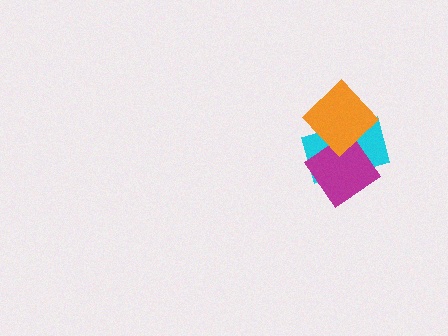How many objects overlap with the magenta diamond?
2 objects overlap with the magenta diamond.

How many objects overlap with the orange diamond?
2 objects overlap with the orange diamond.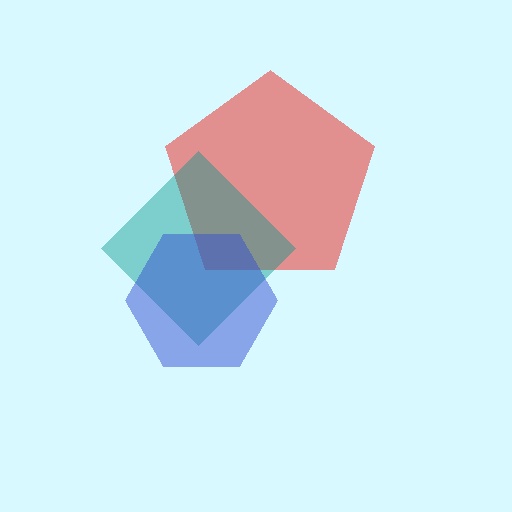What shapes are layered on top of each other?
The layered shapes are: a red pentagon, a teal diamond, a blue hexagon.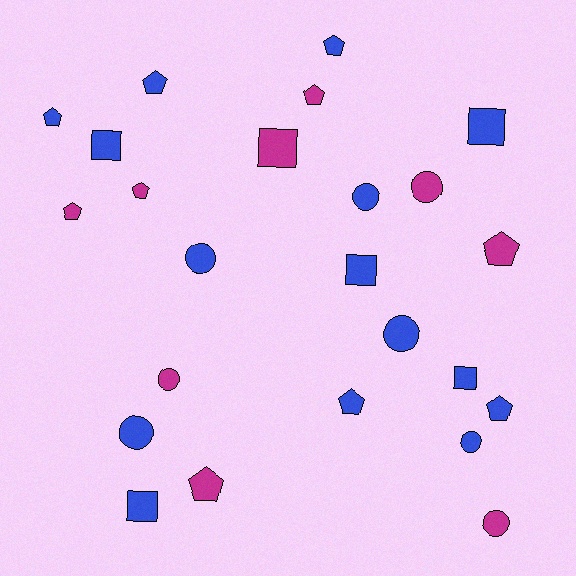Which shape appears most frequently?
Pentagon, with 10 objects.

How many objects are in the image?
There are 24 objects.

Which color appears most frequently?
Blue, with 15 objects.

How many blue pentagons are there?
There are 5 blue pentagons.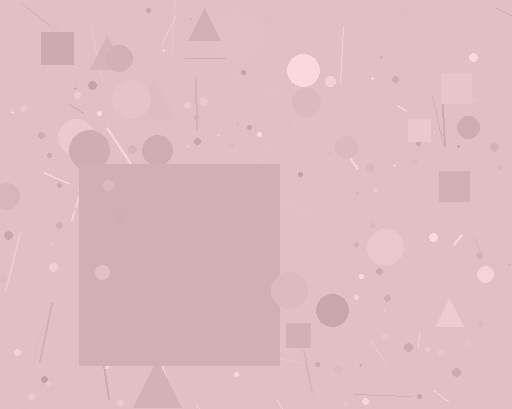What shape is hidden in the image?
A square is hidden in the image.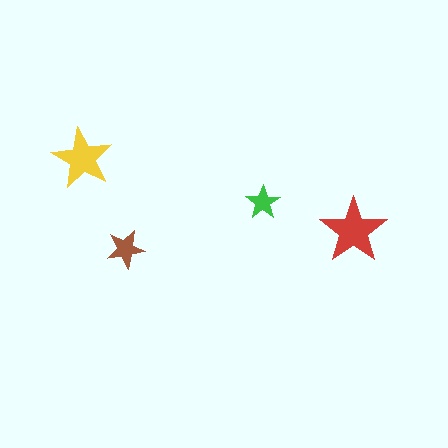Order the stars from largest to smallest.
the red one, the yellow one, the brown one, the green one.